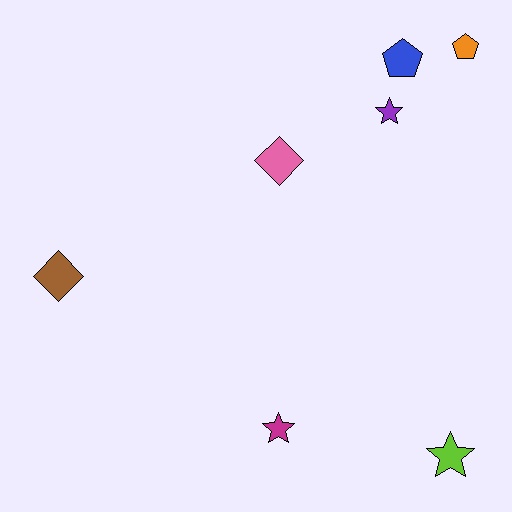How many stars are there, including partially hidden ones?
There are 3 stars.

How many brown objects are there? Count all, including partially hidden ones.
There is 1 brown object.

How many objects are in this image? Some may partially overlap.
There are 7 objects.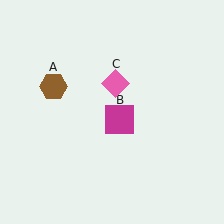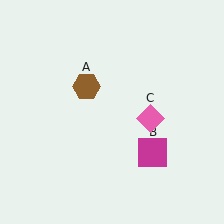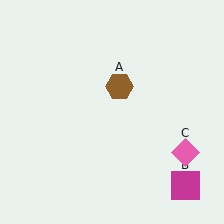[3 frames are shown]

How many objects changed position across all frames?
3 objects changed position: brown hexagon (object A), magenta square (object B), pink diamond (object C).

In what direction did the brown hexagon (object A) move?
The brown hexagon (object A) moved right.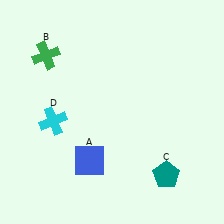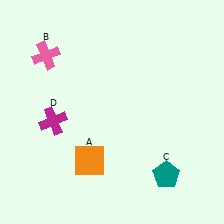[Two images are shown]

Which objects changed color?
A changed from blue to orange. B changed from green to pink. D changed from cyan to magenta.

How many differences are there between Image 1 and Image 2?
There are 3 differences between the two images.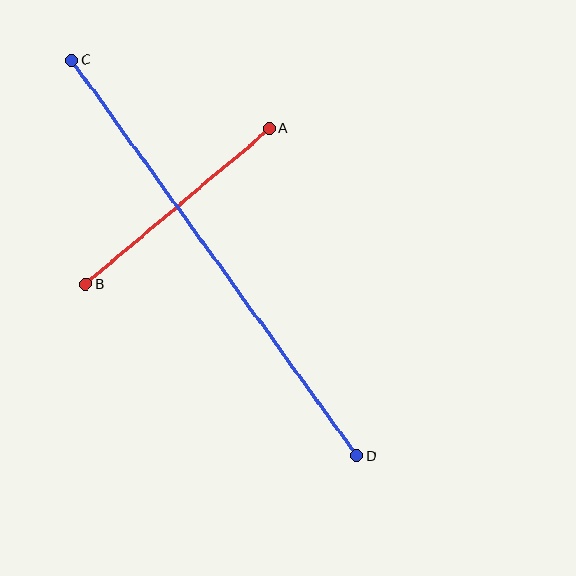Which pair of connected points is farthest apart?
Points C and D are farthest apart.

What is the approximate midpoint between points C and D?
The midpoint is at approximately (214, 258) pixels.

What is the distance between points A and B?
The distance is approximately 241 pixels.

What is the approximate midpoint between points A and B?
The midpoint is at approximately (177, 206) pixels.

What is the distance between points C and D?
The distance is approximately 488 pixels.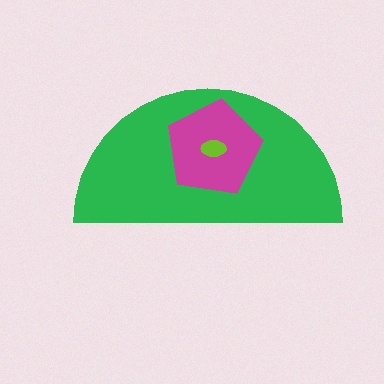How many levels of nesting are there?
3.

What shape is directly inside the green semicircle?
The magenta pentagon.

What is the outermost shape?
The green semicircle.